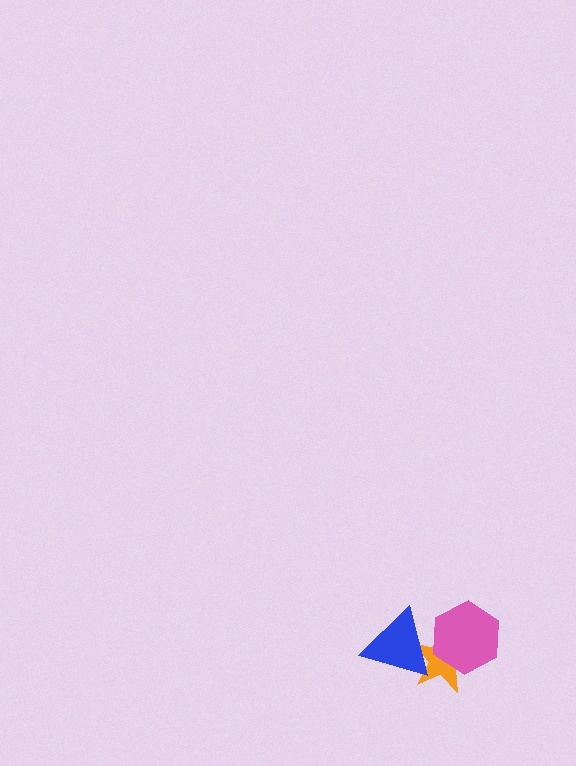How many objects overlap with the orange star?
2 objects overlap with the orange star.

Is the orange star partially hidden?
Yes, it is partially covered by another shape.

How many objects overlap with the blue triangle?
2 objects overlap with the blue triangle.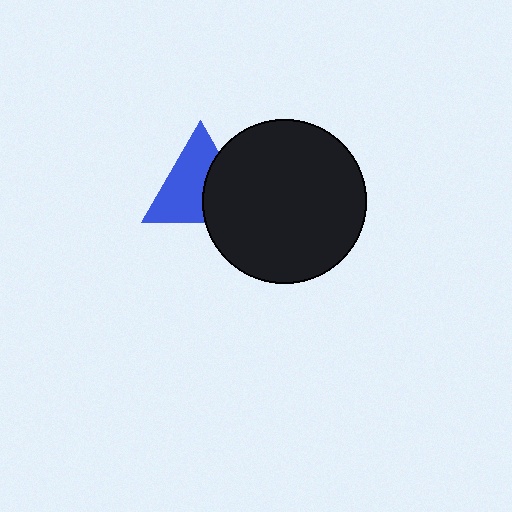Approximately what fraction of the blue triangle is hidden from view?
Roughly 39% of the blue triangle is hidden behind the black circle.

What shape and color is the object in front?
The object in front is a black circle.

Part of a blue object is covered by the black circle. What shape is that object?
It is a triangle.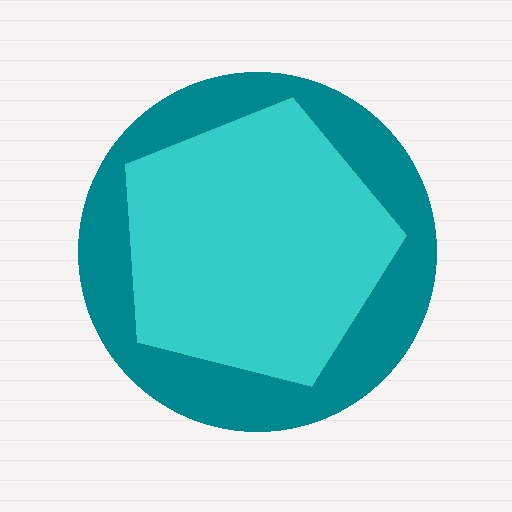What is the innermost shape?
The cyan pentagon.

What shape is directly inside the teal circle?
The cyan pentagon.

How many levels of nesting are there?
2.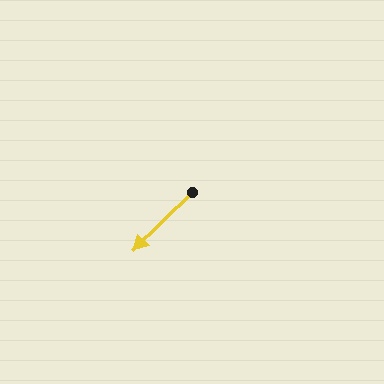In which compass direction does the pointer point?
Southwest.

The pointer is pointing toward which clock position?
Roughly 8 o'clock.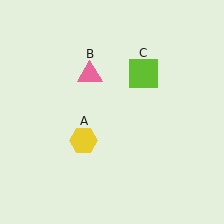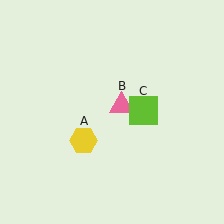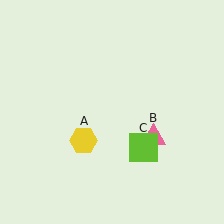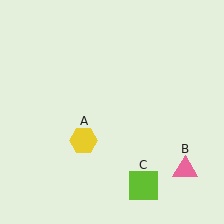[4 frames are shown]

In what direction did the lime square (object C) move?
The lime square (object C) moved down.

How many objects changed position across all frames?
2 objects changed position: pink triangle (object B), lime square (object C).